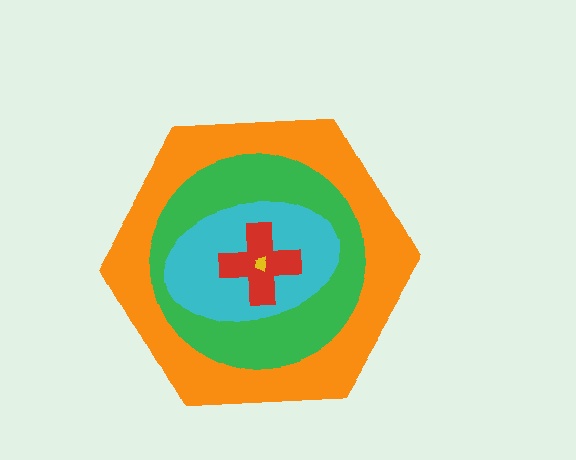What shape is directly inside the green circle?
The cyan ellipse.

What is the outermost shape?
The orange hexagon.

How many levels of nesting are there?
5.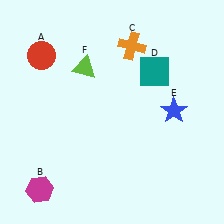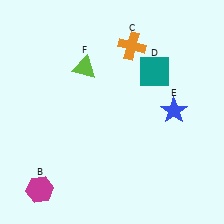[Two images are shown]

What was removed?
The red circle (A) was removed in Image 2.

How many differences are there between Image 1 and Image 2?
There is 1 difference between the two images.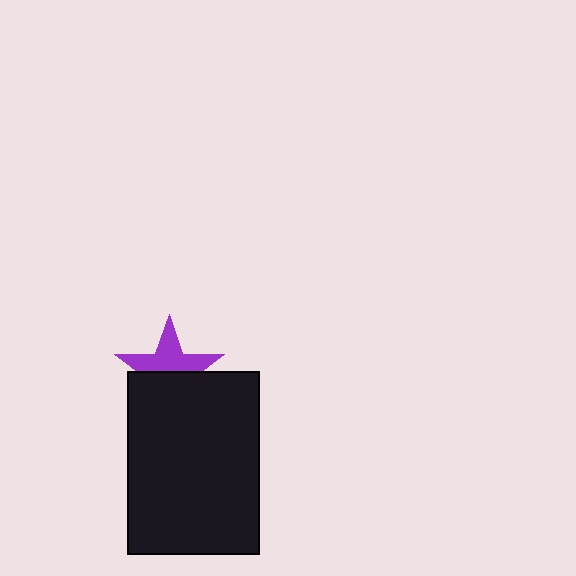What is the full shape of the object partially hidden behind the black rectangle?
The partially hidden object is a purple star.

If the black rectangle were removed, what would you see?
You would see the complete purple star.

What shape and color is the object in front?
The object in front is a black rectangle.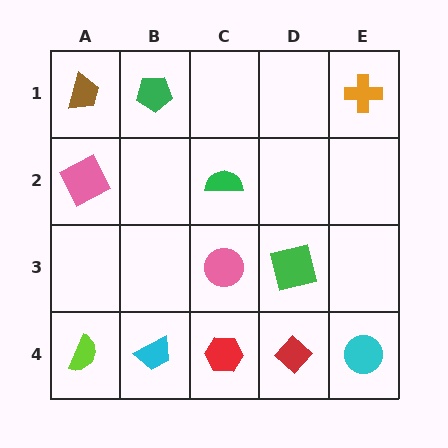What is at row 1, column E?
An orange cross.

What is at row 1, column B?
A green pentagon.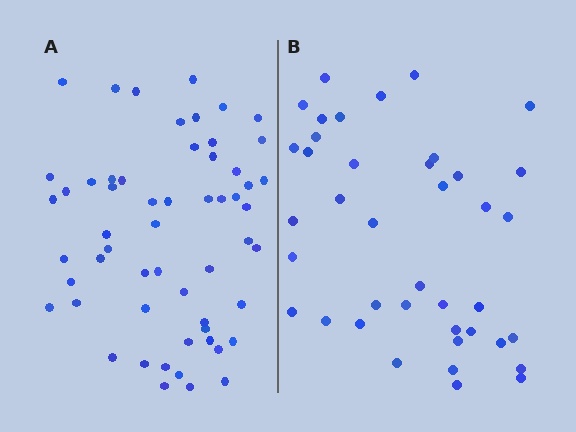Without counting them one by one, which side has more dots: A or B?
Region A (the left region) has more dots.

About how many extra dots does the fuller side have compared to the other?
Region A has approximately 15 more dots than region B.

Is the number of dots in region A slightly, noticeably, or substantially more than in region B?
Region A has noticeably more, but not dramatically so. The ratio is roughly 1.4 to 1.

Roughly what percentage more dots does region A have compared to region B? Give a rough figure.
About 40% more.